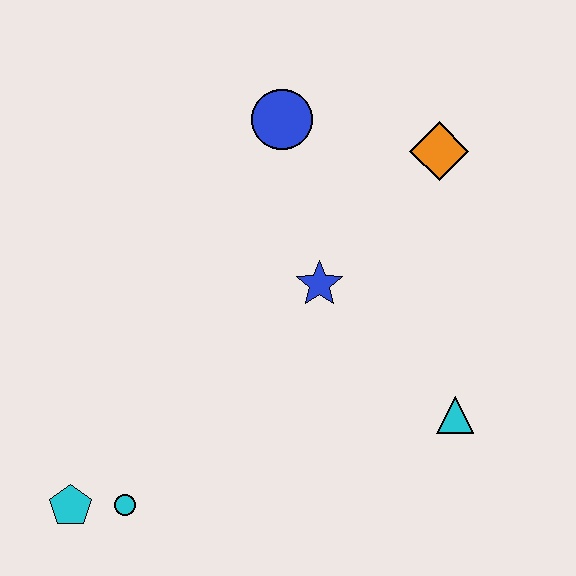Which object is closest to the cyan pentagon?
The cyan circle is closest to the cyan pentagon.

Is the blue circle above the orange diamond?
Yes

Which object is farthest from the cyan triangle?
The cyan pentagon is farthest from the cyan triangle.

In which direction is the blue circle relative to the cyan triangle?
The blue circle is above the cyan triangle.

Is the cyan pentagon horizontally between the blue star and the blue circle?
No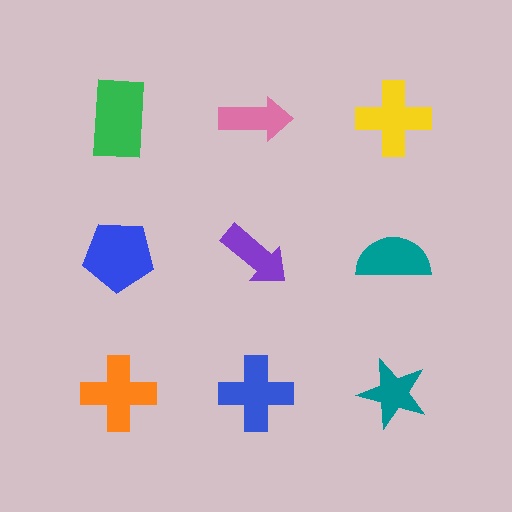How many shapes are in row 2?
3 shapes.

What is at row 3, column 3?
A teal star.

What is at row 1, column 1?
A green rectangle.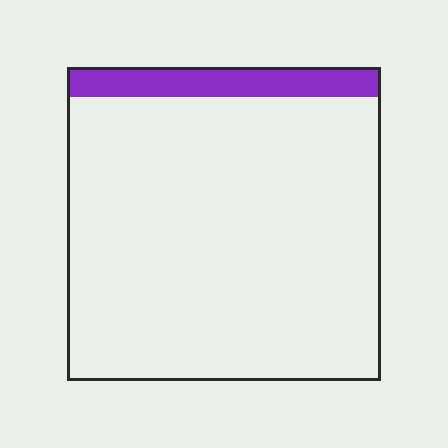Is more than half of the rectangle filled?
No.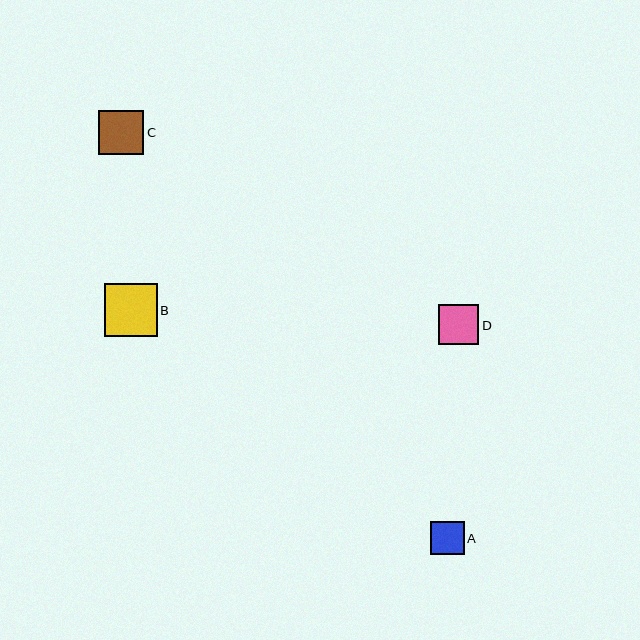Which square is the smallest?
Square A is the smallest with a size of approximately 33 pixels.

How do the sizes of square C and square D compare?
Square C and square D are approximately the same size.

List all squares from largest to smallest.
From largest to smallest: B, C, D, A.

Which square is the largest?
Square B is the largest with a size of approximately 53 pixels.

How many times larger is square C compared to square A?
Square C is approximately 1.3 times the size of square A.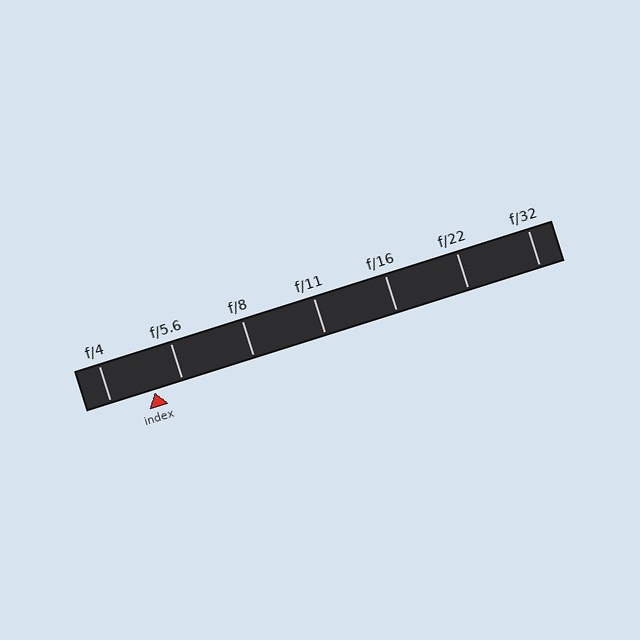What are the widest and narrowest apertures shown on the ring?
The widest aperture shown is f/4 and the narrowest is f/32.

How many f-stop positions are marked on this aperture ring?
There are 7 f-stop positions marked.